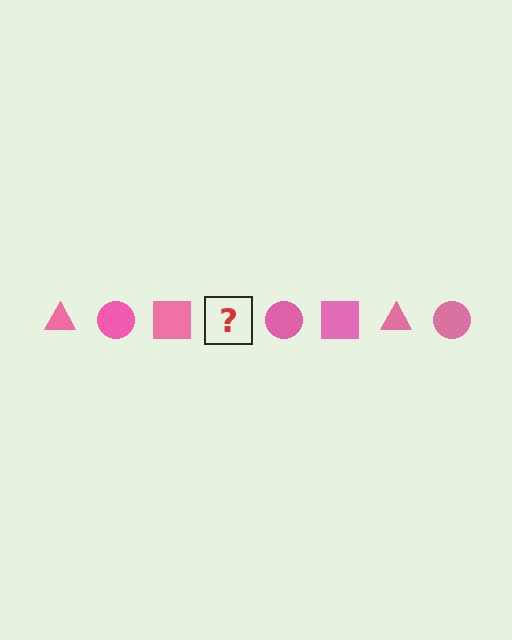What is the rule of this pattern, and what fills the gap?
The rule is that the pattern cycles through triangle, circle, square shapes in pink. The gap should be filled with a pink triangle.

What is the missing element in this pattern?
The missing element is a pink triangle.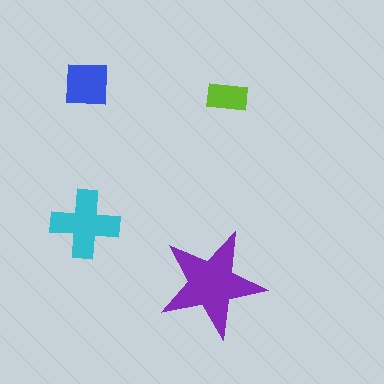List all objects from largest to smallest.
The purple star, the cyan cross, the blue square, the lime rectangle.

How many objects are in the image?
There are 4 objects in the image.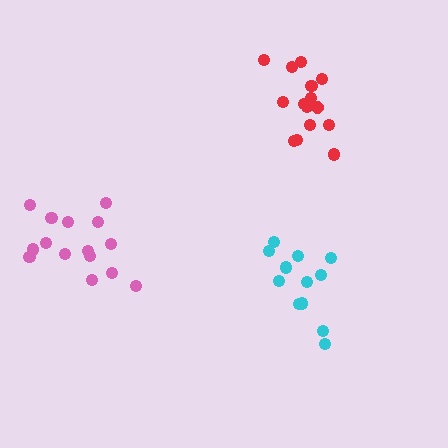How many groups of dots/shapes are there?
There are 3 groups.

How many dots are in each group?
Group 1: 15 dots, Group 2: 15 dots, Group 3: 12 dots (42 total).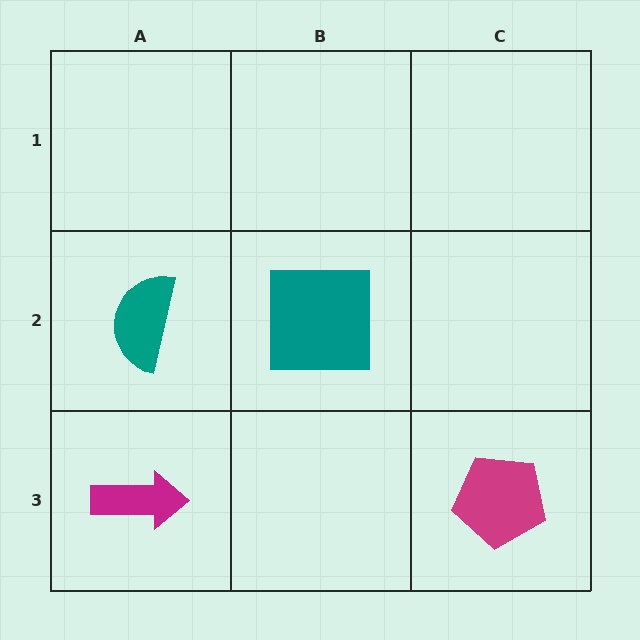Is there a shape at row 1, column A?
No, that cell is empty.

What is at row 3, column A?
A magenta arrow.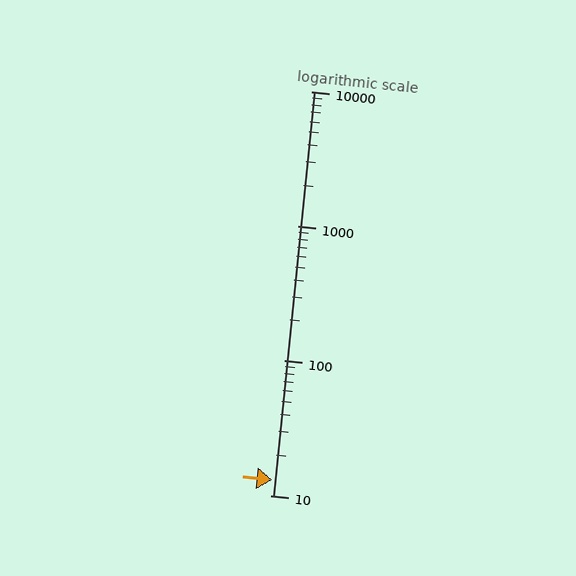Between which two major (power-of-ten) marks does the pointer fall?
The pointer is between 10 and 100.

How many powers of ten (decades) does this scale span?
The scale spans 3 decades, from 10 to 10000.